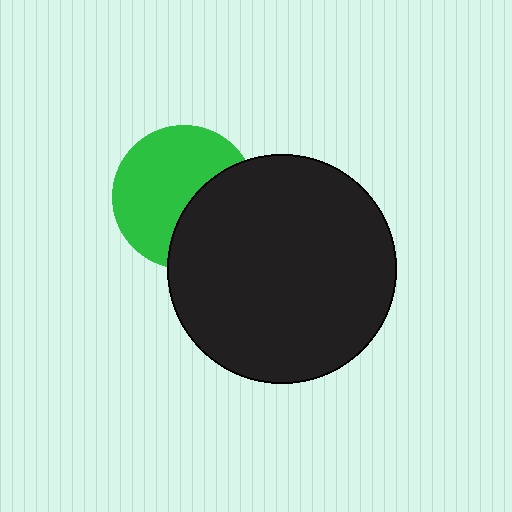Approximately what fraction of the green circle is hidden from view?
Roughly 38% of the green circle is hidden behind the black circle.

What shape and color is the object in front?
The object in front is a black circle.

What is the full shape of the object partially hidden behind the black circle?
The partially hidden object is a green circle.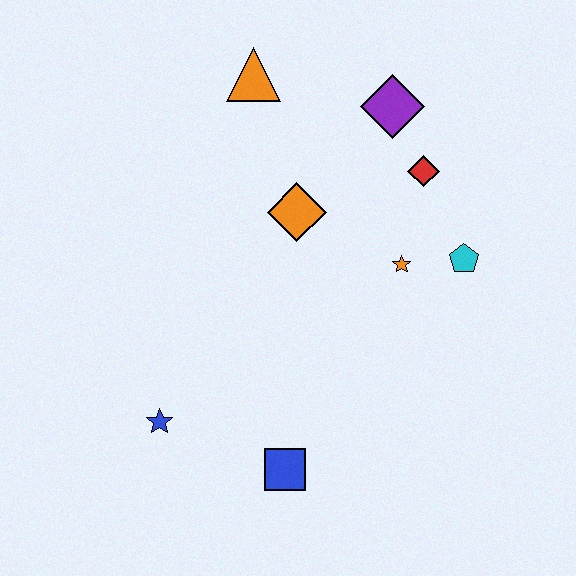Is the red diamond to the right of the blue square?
Yes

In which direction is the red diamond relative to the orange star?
The red diamond is above the orange star.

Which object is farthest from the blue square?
The orange triangle is farthest from the blue square.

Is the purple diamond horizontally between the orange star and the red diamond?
No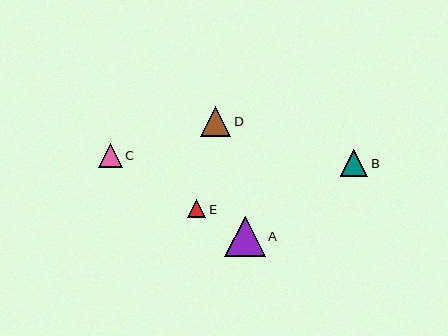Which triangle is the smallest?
Triangle E is the smallest with a size of approximately 18 pixels.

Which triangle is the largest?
Triangle A is the largest with a size of approximately 40 pixels.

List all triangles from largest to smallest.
From largest to smallest: A, D, B, C, E.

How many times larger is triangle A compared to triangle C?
Triangle A is approximately 1.7 times the size of triangle C.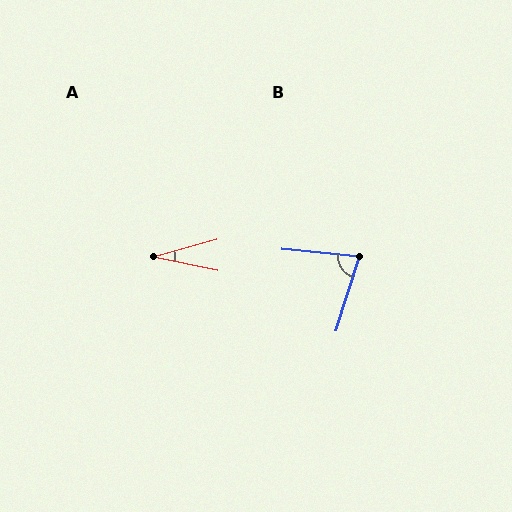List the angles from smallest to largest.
A (27°), B (78°).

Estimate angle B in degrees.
Approximately 78 degrees.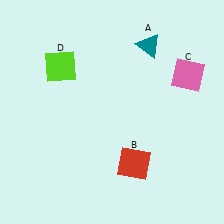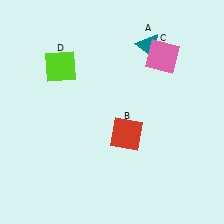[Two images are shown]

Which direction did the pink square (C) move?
The pink square (C) moved left.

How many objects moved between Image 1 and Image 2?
2 objects moved between the two images.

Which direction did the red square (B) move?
The red square (B) moved up.